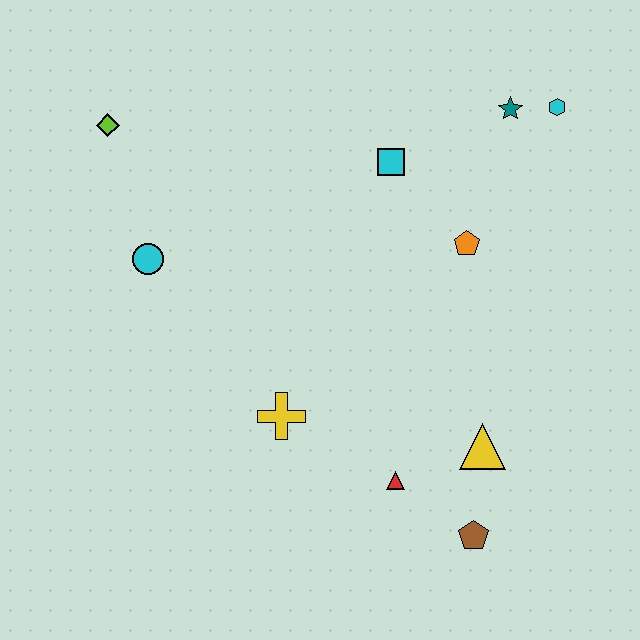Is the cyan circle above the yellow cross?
Yes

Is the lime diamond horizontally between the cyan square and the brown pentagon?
No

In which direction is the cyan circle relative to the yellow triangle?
The cyan circle is to the left of the yellow triangle.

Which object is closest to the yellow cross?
The red triangle is closest to the yellow cross.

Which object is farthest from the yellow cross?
The cyan hexagon is farthest from the yellow cross.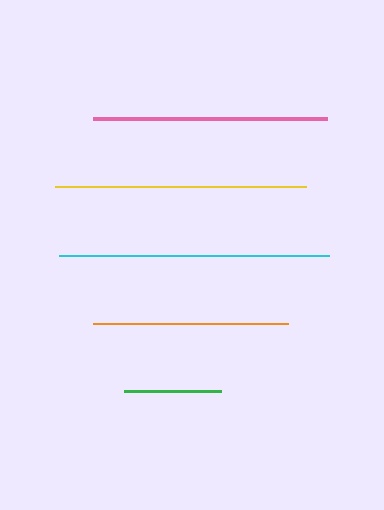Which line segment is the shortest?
The green line is the shortest at approximately 97 pixels.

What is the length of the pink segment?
The pink segment is approximately 234 pixels long.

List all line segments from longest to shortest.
From longest to shortest: cyan, yellow, pink, orange, green.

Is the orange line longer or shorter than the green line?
The orange line is longer than the green line.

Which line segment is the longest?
The cyan line is the longest at approximately 270 pixels.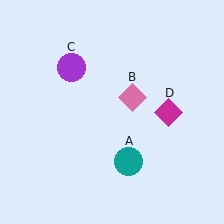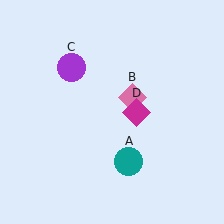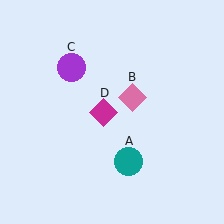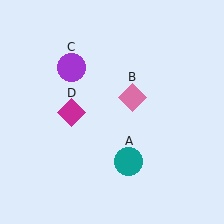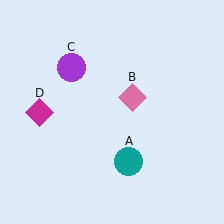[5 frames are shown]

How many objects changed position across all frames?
1 object changed position: magenta diamond (object D).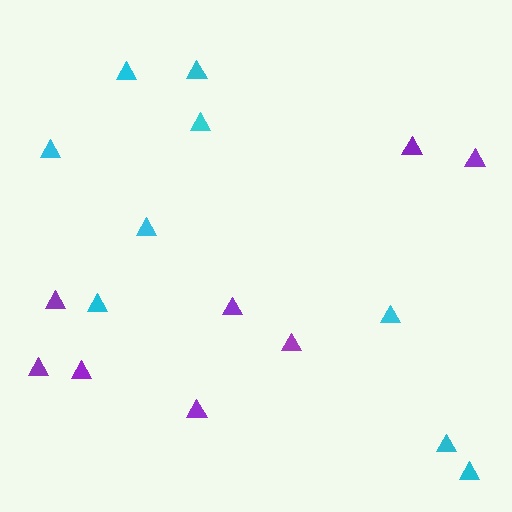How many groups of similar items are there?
There are 2 groups: one group of cyan triangles (9) and one group of purple triangles (8).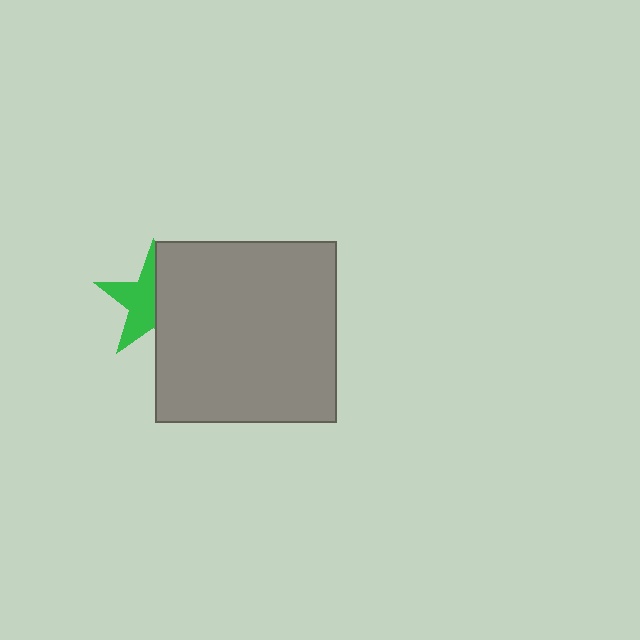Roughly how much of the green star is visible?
About half of it is visible (roughly 53%).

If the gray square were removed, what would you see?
You would see the complete green star.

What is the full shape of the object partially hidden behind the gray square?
The partially hidden object is a green star.